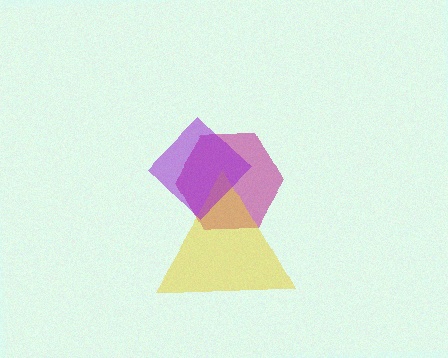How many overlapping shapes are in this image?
There are 3 overlapping shapes in the image.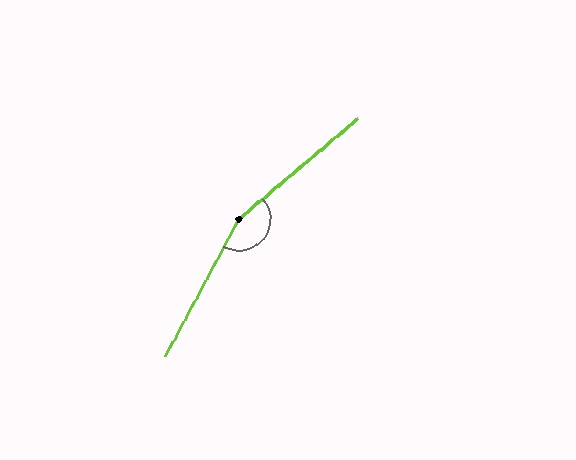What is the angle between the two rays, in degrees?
Approximately 159 degrees.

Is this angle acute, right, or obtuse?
It is obtuse.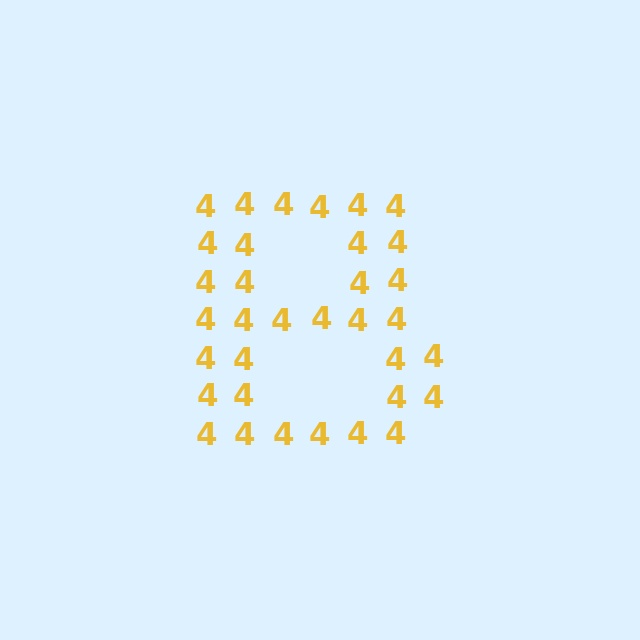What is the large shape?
The large shape is the letter B.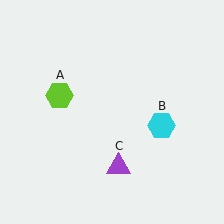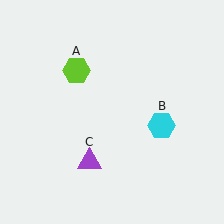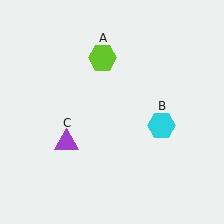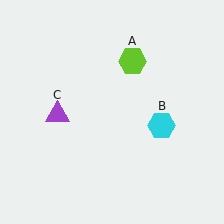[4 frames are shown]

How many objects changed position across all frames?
2 objects changed position: lime hexagon (object A), purple triangle (object C).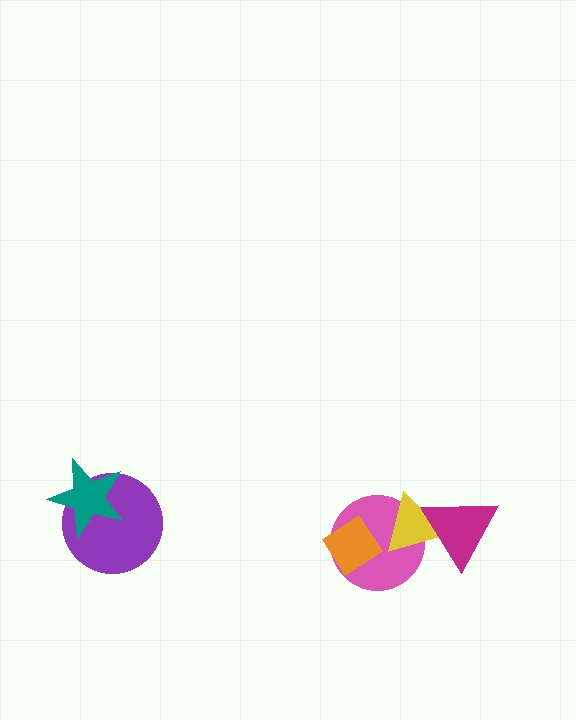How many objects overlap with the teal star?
1 object overlaps with the teal star.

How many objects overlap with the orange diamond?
1 object overlaps with the orange diamond.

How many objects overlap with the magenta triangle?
1 object overlaps with the magenta triangle.